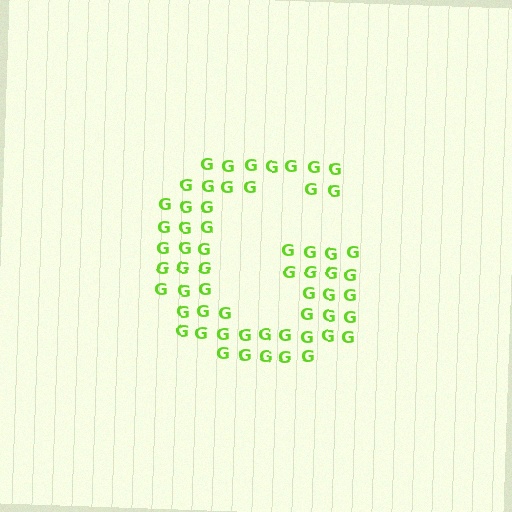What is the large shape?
The large shape is the letter G.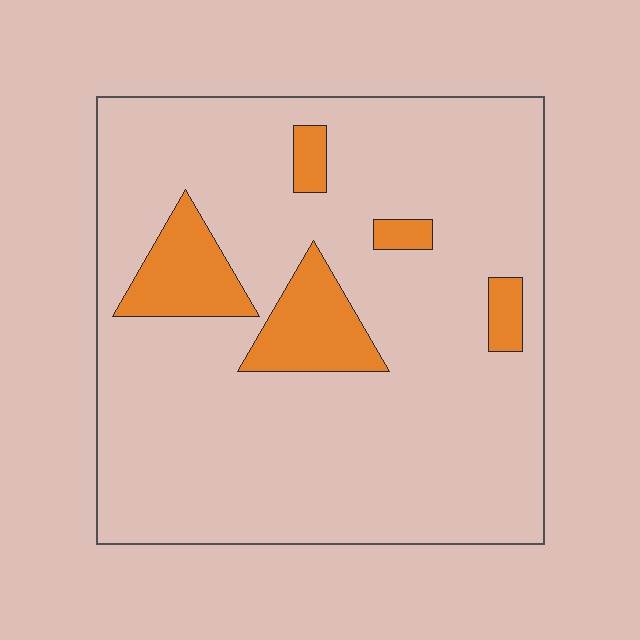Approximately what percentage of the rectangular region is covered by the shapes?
Approximately 15%.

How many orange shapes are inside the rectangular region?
5.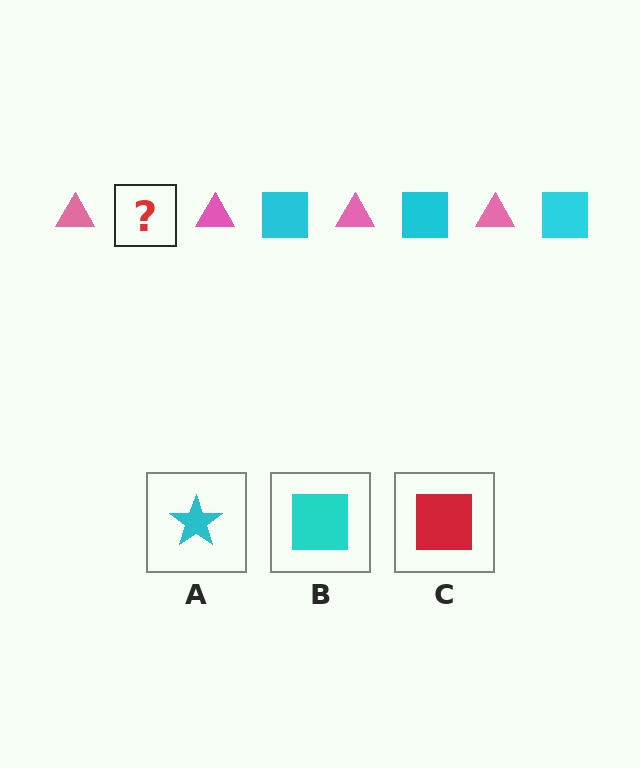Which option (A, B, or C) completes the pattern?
B.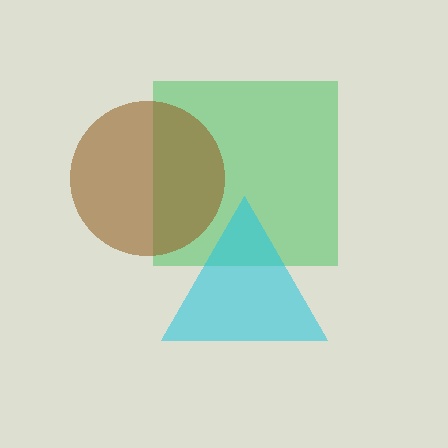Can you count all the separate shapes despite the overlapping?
Yes, there are 3 separate shapes.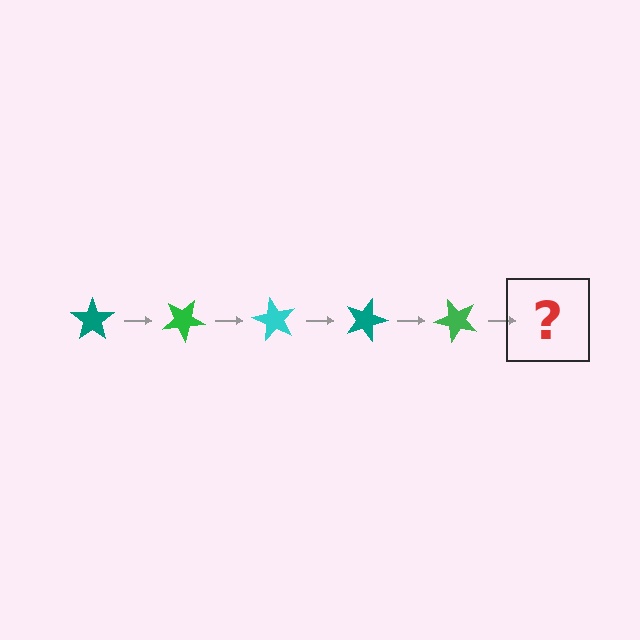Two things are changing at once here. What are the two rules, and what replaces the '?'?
The two rules are that it rotates 30 degrees each step and the color cycles through teal, green, and cyan. The '?' should be a cyan star, rotated 150 degrees from the start.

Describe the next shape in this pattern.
It should be a cyan star, rotated 150 degrees from the start.